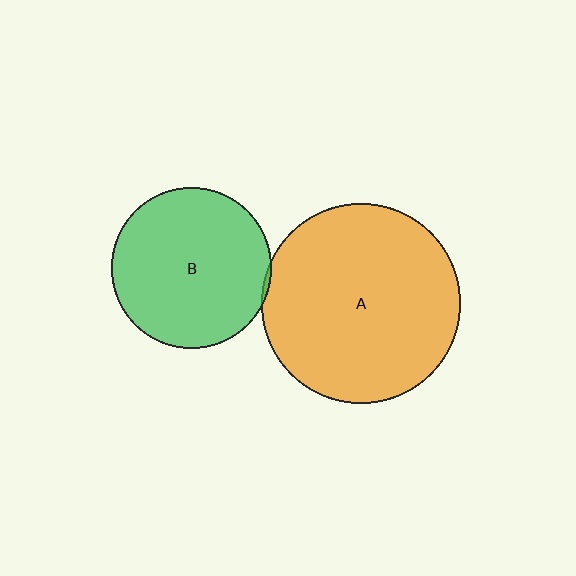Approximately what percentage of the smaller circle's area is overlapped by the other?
Approximately 5%.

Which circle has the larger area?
Circle A (orange).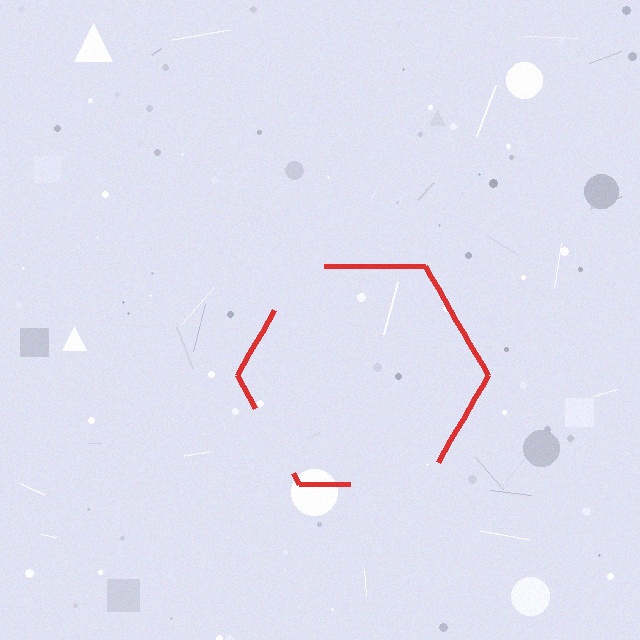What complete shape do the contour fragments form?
The contour fragments form a hexagon.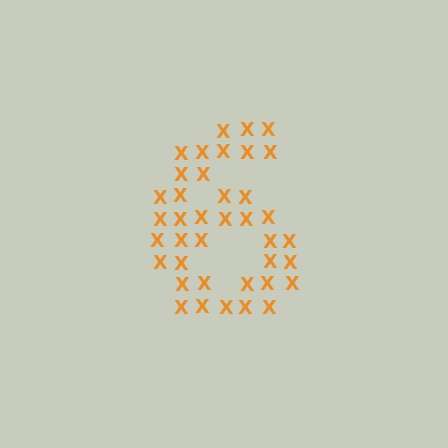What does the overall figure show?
The overall figure shows the digit 6.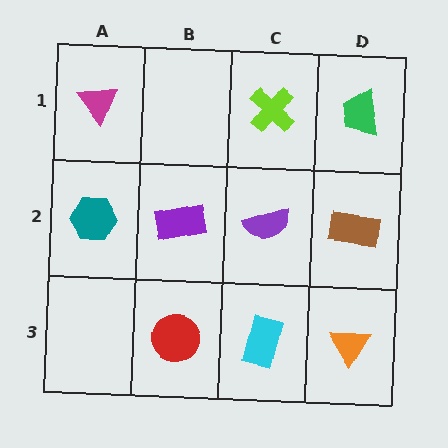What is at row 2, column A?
A teal hexagon.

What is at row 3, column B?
A red circle.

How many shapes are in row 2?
4 shapes.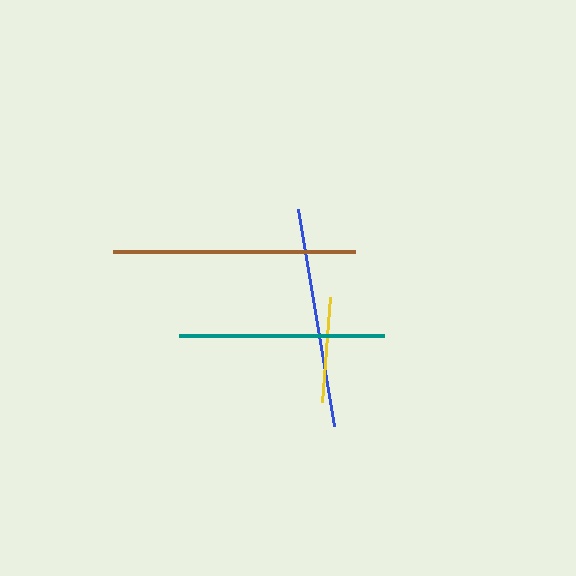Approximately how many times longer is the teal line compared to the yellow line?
The teal line is approximately 2.0 times the length of the yellow line.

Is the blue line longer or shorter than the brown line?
The brown line is longer than the blue line.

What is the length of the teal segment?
The teal segment is approximately 205 pixels long.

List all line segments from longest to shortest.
From longest to shortest: brown, blue, teal, yellow.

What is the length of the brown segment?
The brown segment is approximately 243 pixels long.